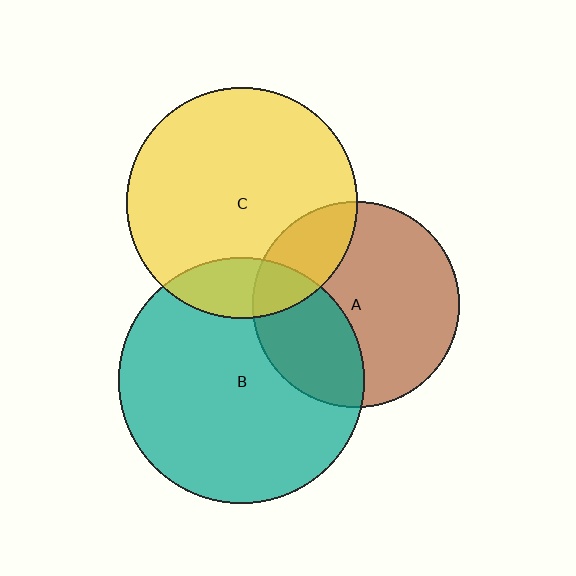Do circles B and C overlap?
Yes.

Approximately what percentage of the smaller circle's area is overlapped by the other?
Approximately 15%.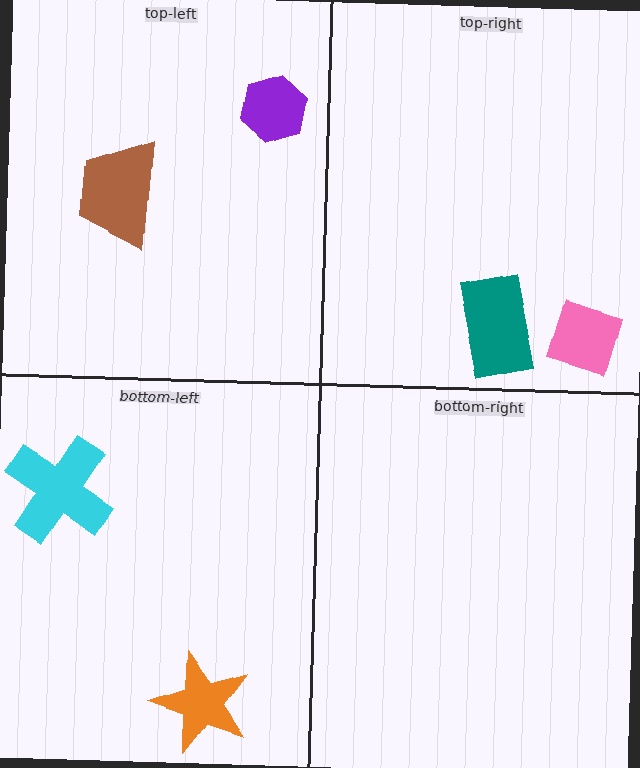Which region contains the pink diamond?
The top-right region.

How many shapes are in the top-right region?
2.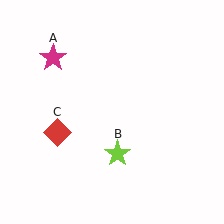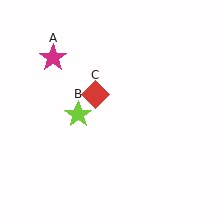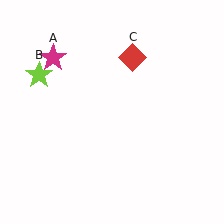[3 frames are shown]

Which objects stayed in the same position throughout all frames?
Magenta star (object A) remained stationary.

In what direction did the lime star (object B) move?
The lime star (object B) moved up and to the left.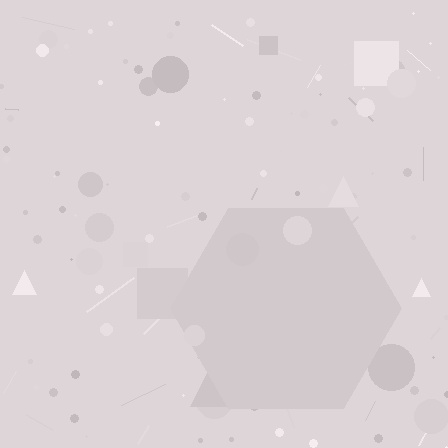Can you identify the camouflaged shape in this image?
The camouflaged shape is a hexagon.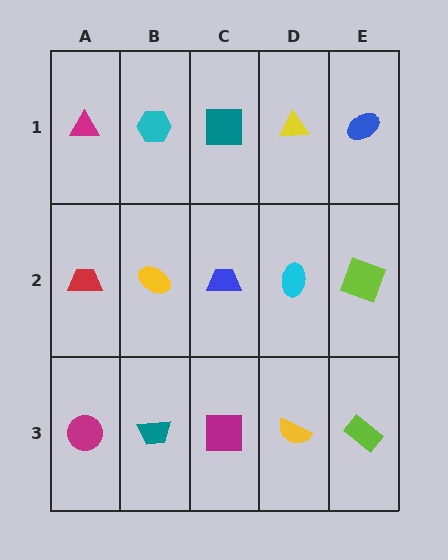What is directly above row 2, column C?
A teal square.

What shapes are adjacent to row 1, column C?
A blue trapezoid (row 2, column C), a cyan hexagon (row 1, column B), a yellow triangle (row 1, column D).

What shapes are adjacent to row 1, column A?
A red trapezoid (row 2, column A), a cyan hexagon (row 1, column B).